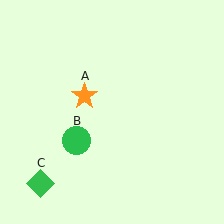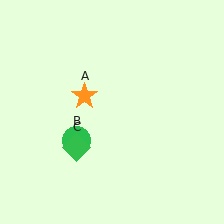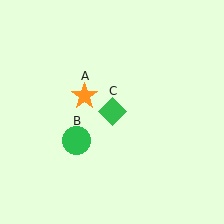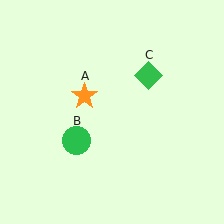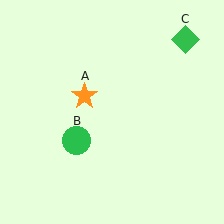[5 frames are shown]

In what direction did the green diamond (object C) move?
The green diamond (object C) moved up and to the right.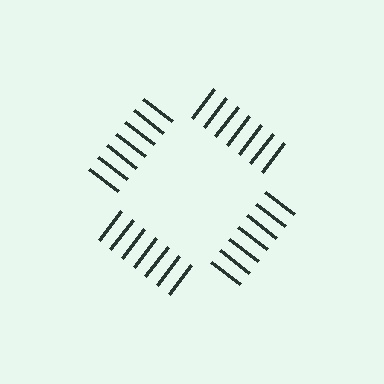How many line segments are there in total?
28 — 7 along each of the 4 edges.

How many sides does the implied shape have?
4 sides — the line-ends trace a square.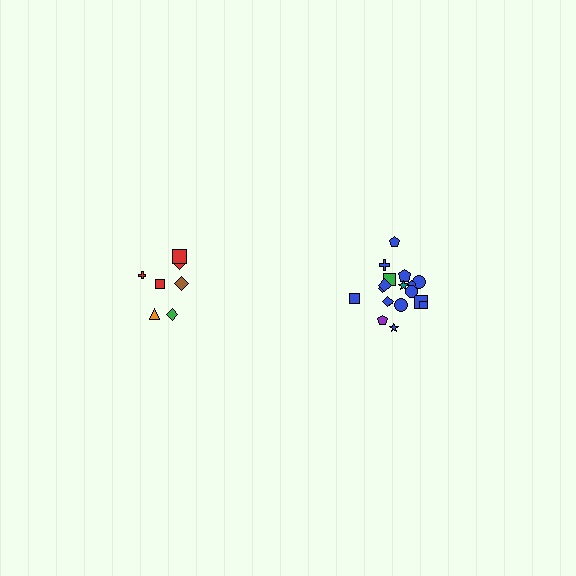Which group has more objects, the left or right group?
The right group.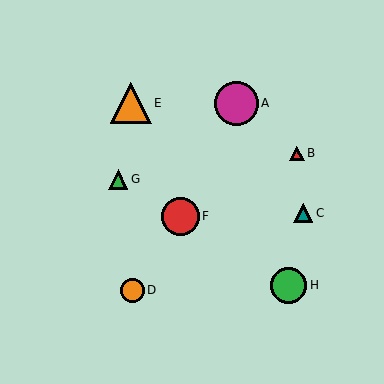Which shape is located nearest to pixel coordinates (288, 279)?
The green circle (labeled H) at (289, 285) is nearest to that location.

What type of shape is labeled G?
Shape G is a green triangle.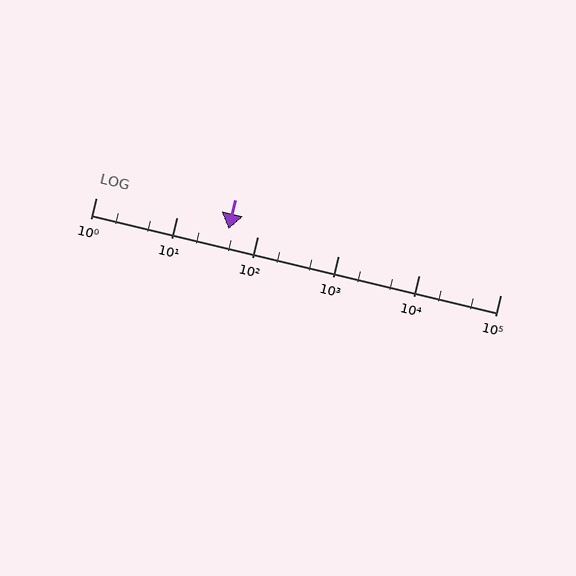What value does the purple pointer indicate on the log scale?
The pointer indicates approximately 44.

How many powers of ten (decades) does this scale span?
The scale spans 5 decades, from 1 to 100000.